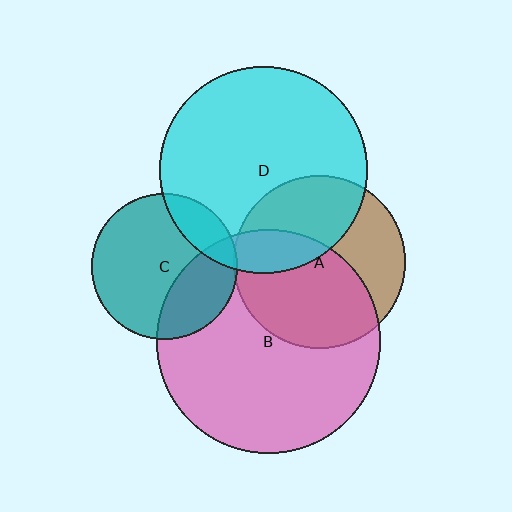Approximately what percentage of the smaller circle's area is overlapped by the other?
Approximately 15%.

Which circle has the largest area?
Circle B (pink).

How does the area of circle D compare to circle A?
Approximately 1.4 times.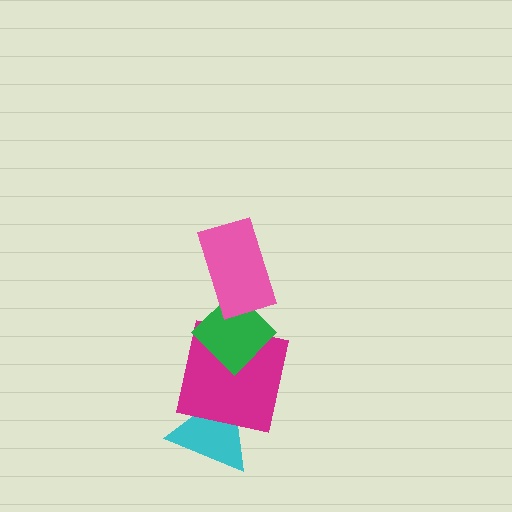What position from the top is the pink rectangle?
The pink rectangle is 1st from the top.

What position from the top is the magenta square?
The magenta square is 3rd from the top.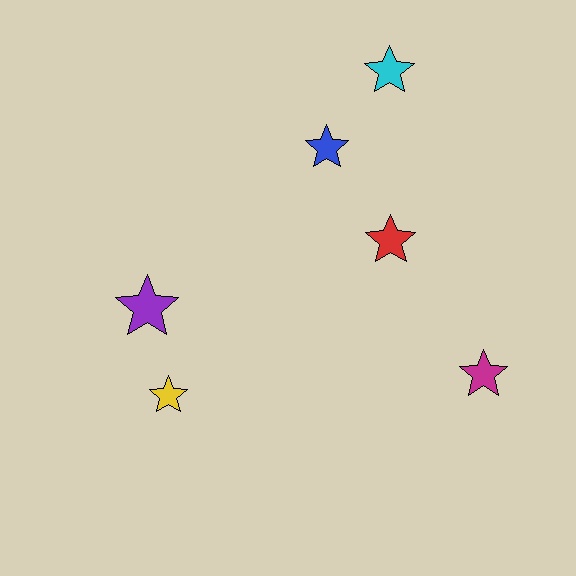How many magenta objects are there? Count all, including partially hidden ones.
There is 1 magenta object.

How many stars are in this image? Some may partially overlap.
There are 6 stars.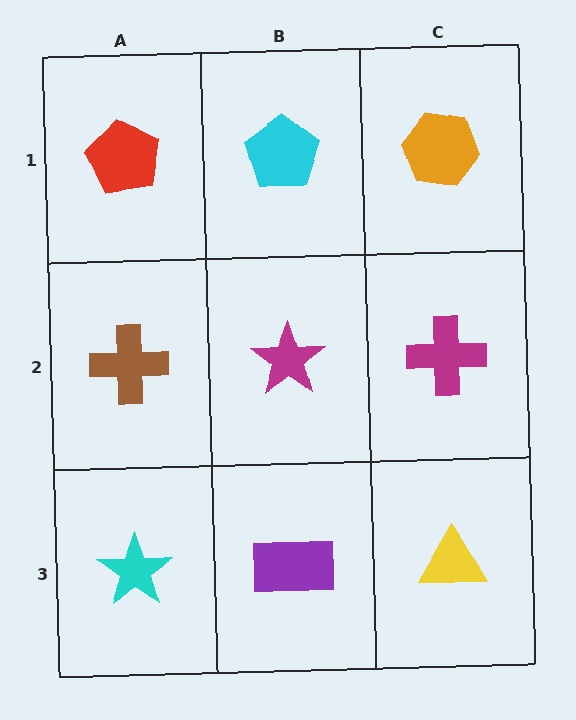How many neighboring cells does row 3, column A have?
2.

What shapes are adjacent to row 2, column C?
An orange hexagon (row 1, column C), a yellow triangle (row 3, column C), a magenta star (row 2, column B).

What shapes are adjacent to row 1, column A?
A brown cross (row 2, column A), a cyan pentagon (row 1, column B).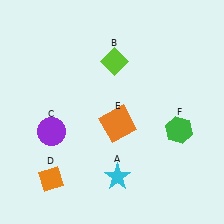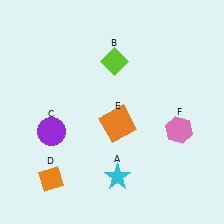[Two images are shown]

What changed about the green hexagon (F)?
In Image 1, F is green. In Image 2, it changed to pink.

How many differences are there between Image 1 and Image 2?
There is 1 difference between the two images.